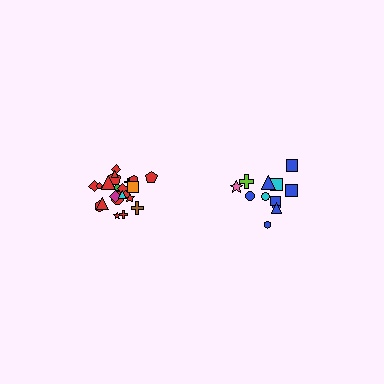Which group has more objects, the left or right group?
The left group.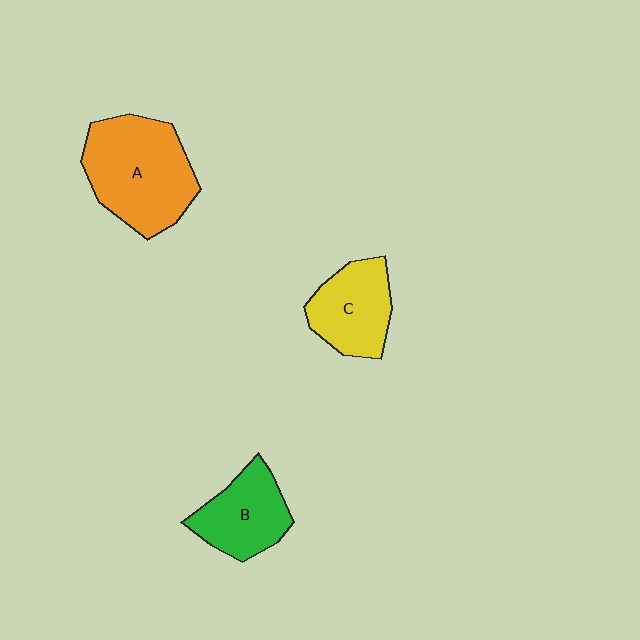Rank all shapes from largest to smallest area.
From largest to smallest: A (orange), C (yellow), B (green).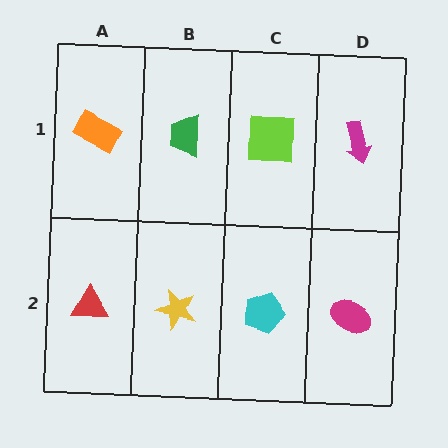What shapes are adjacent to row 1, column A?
A red triangle (row 2, column A), a green trapezoid (row 1, column B).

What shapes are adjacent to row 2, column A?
An orange rectangle (row 1, column A), a yellow star (row 2, column B).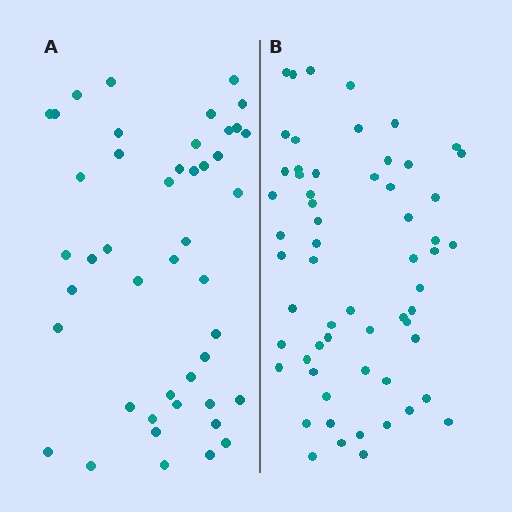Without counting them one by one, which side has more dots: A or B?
Region B (the right region) has more dots.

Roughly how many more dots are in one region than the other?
Region B has approximately 15 more dots than region A.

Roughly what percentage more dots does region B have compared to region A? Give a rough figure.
About 35% more.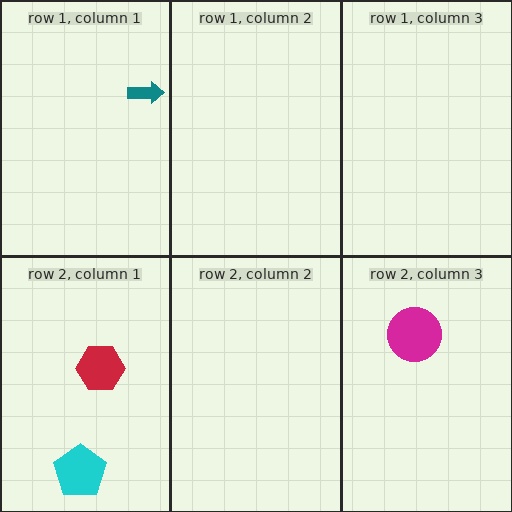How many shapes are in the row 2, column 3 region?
1.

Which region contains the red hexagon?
The row 2, column 1 region.